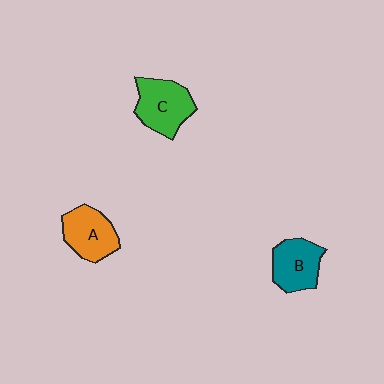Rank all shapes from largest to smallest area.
From largest to smallest: C (green), A (orange), B (teal).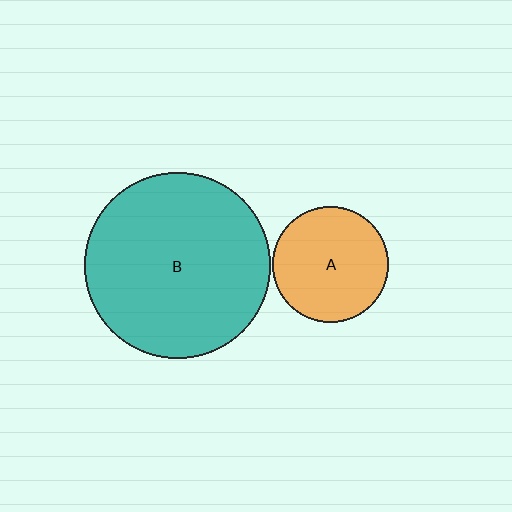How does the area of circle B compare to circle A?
Approximately 2.6 times.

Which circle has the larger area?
Circle B (teal).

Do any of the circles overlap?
No, none of the circles overlap.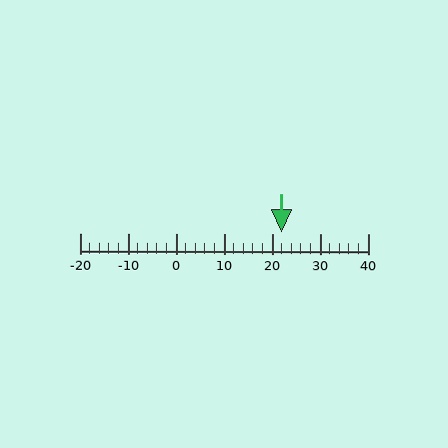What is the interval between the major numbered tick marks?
The major tick marks are spaced 10 units apart.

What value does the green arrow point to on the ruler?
The green arrow points to approximately 22.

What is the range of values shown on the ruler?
The ruler shows values from -20 to 40.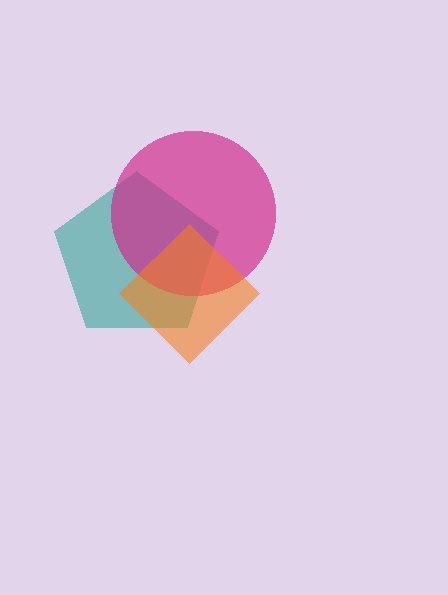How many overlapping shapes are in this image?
There are 3 overlapping shapes in the image.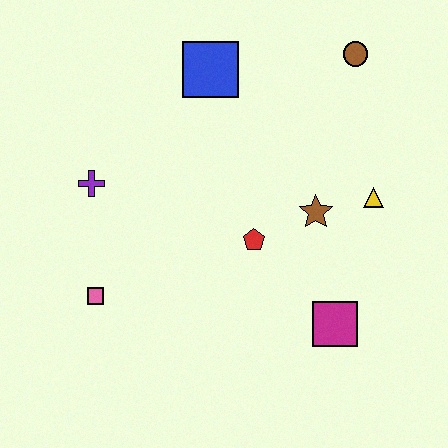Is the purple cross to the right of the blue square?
No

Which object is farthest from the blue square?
The magenta square is farthest from the blue square.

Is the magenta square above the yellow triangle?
No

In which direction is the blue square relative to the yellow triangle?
The blue square is to the left of the yellow triangle.